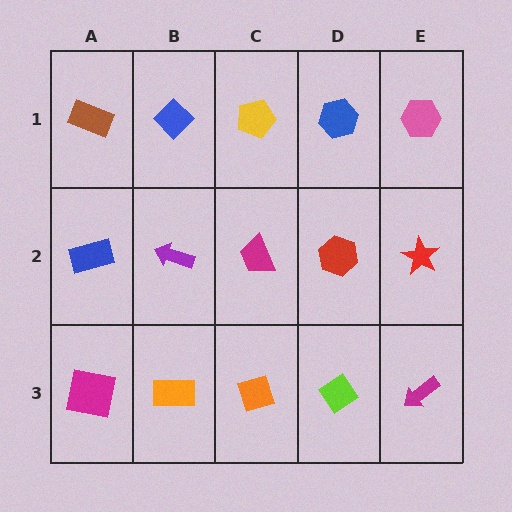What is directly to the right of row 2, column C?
A red hexagon.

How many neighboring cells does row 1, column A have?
2.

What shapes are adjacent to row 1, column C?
A magenta trapezoid (row 2, column C), a blue diamond (row 1, column B), a blue hexagon (row 1, column D).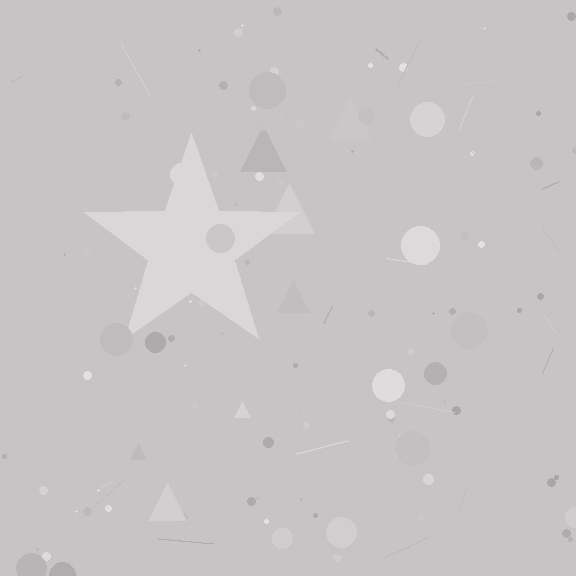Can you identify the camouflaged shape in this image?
The camouflaged shape is a star.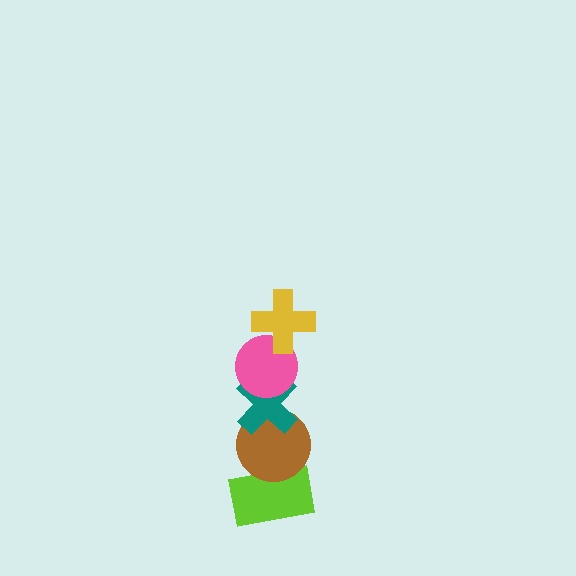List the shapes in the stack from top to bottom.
From top to bottom: the yellow cross, the pink circle, the teal cross, the brown circle, the lime rectangle.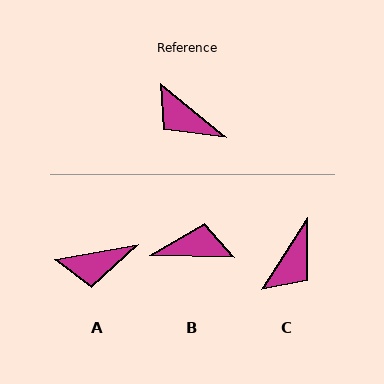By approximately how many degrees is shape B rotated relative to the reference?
Approximately 142 degrees clockwise.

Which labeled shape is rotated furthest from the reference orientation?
B, about 142 degrees away.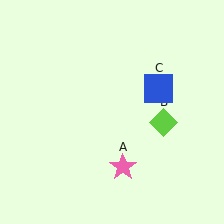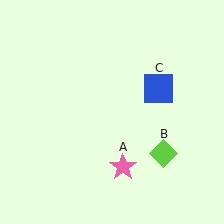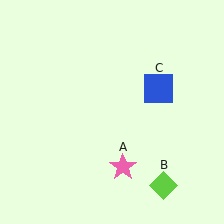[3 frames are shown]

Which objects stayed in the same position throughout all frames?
Pink star (object A) and blue square (object C) remained stationary.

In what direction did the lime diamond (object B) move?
The lime diamond (object B) moved down.